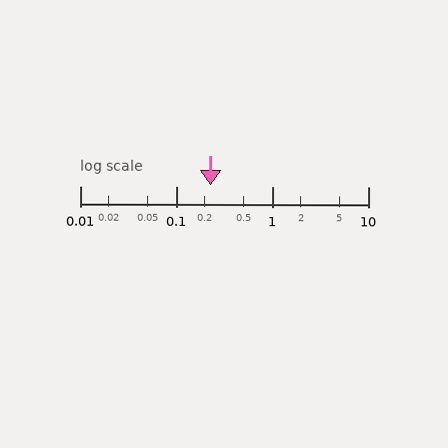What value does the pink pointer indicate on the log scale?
The pointer indicates approximately 0.23.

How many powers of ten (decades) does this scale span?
The scale spans 3 decades, from 0.01 to 10.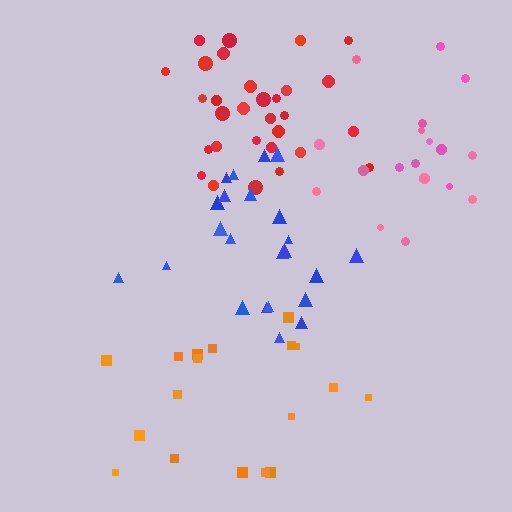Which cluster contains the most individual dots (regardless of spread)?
Red (30).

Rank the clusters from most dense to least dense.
red, pink, blue, orange.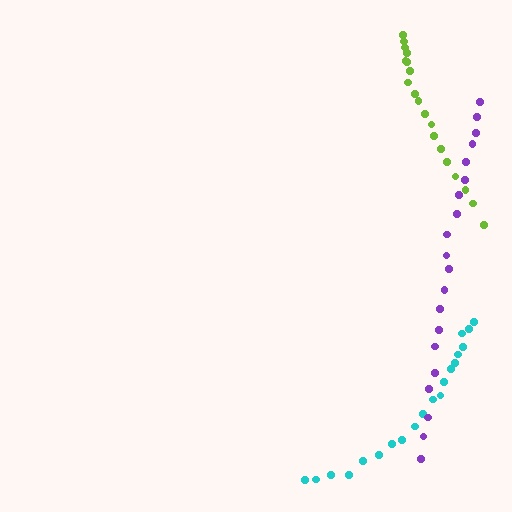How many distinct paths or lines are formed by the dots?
There are 3 distinct paths.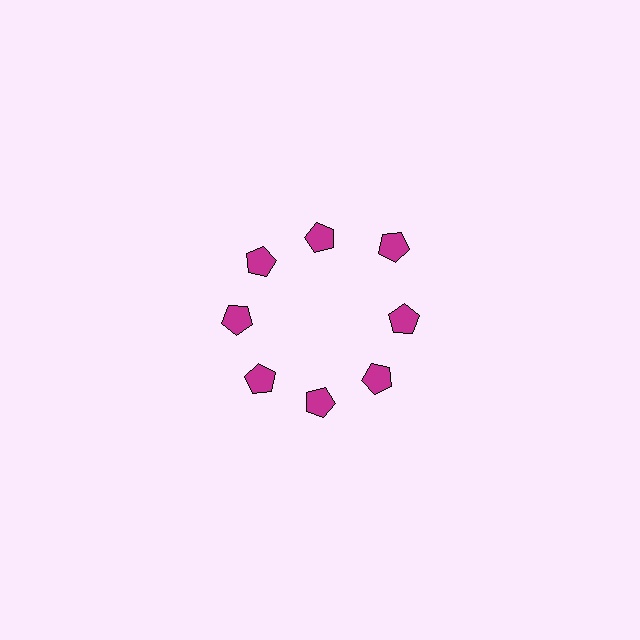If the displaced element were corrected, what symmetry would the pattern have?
It would have 8-fold rotational symmetry — the pattern would map onto itself every 45 degrees.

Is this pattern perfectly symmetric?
No. The 8 magenta pentagons are arranged in a ring, but one element near the 2 o'clock position is pushed outward from the center, breaking the 8-fold rotational symmetry.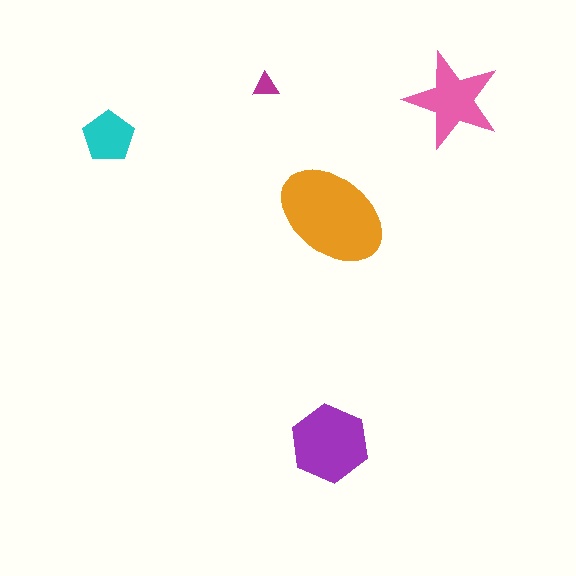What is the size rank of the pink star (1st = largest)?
3rd.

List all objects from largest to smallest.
The orange ellipse, the purple hexagon, the pink star, the cyan pentagon, the magenta triangle.